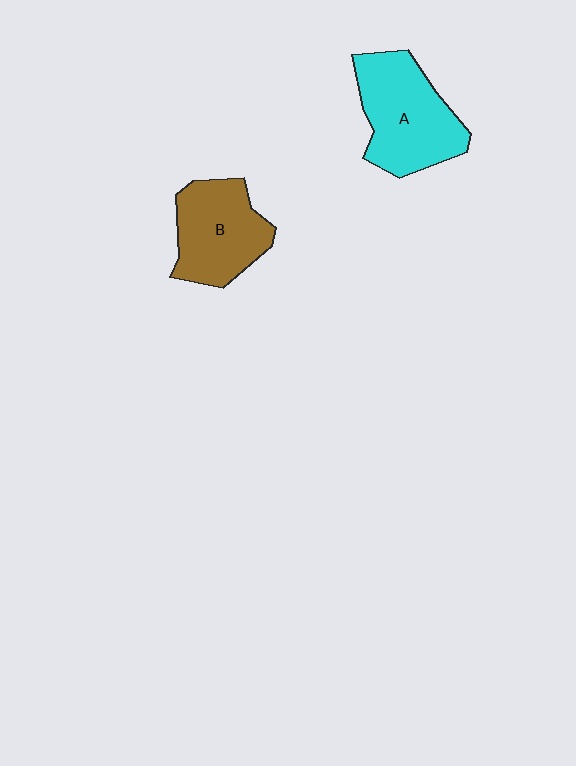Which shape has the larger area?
Shape A (cyan).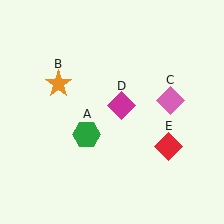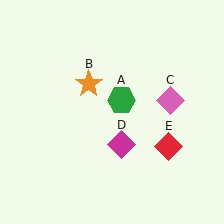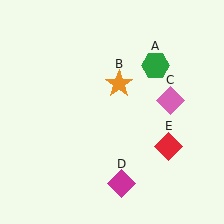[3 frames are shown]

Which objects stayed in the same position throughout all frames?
Pink diamond (object C) and red diamond (object E) remained stationary.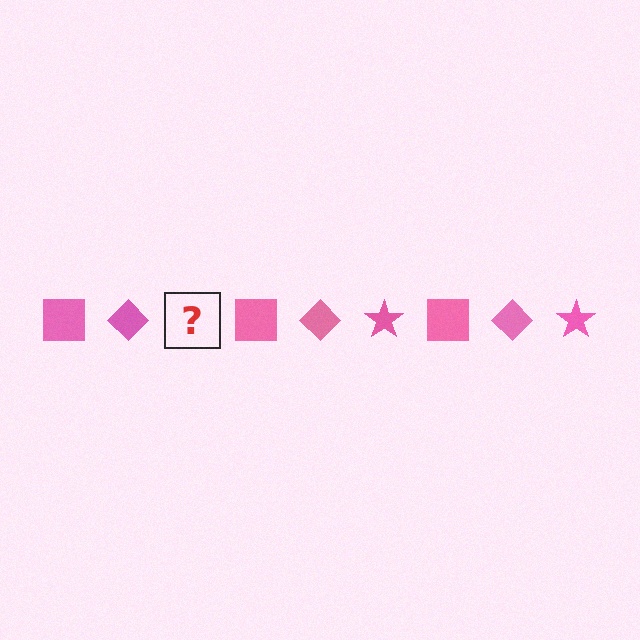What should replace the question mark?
The question mark should be replaced with a pink star.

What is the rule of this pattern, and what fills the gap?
The rule is that the pattern cycles through square, diamond, star shapes in pink. The gap should be filled with a pink star.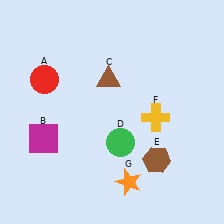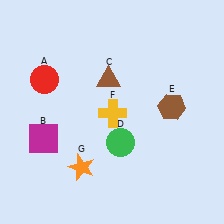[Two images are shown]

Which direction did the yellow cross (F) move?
The yellow cross (F) moved left.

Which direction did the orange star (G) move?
The orange star (G) moved left.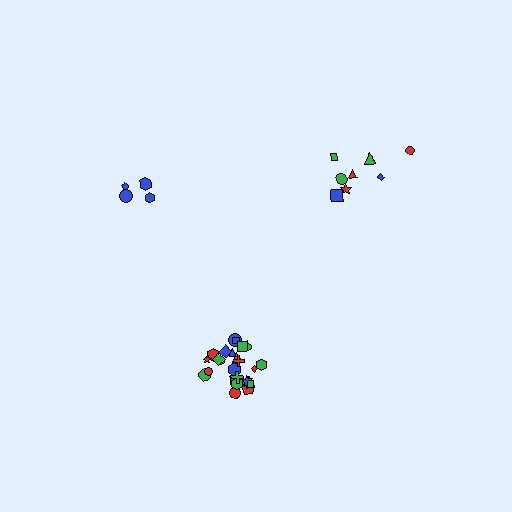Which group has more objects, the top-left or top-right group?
The top-right group.